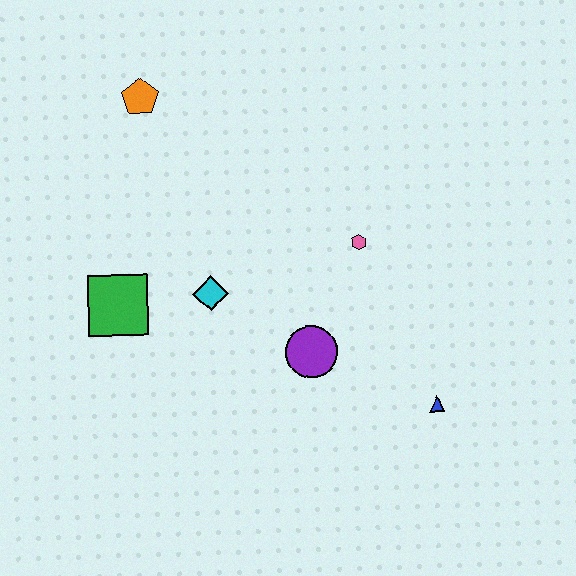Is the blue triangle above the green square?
No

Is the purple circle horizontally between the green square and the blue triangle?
Yes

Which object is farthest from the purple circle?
The orange pentagon is farthest from the purple circle.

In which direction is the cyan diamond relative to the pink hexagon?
The cyan diamond is to the left of the pink hexagon.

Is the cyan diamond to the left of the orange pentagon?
No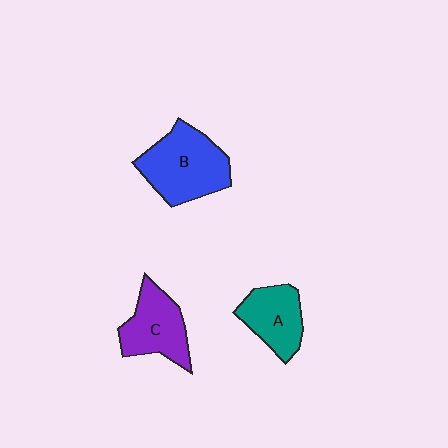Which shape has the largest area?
Shape B (blue).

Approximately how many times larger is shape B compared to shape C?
Approximately 1.3 times.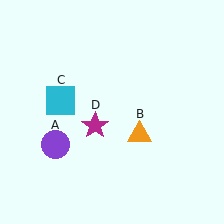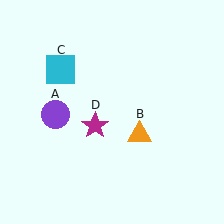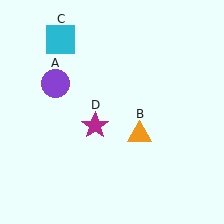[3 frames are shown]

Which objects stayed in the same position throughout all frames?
Orange triangle (object B) and magenta star (object D) remained stationary.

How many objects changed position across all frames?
2 objects changed position: purple circle (object A), cyan square (object C).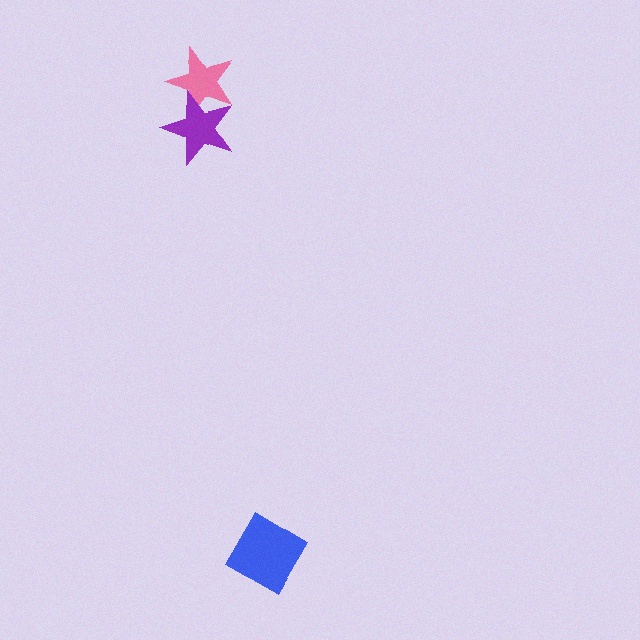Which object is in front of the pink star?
The purple star is in front of the pink star.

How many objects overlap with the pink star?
1 object overlaps with the pink star.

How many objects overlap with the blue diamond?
0 objects overlap with the blue diamond.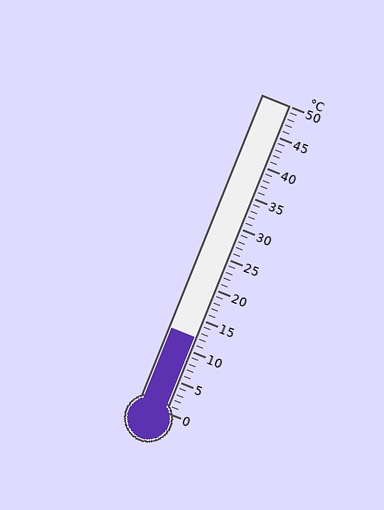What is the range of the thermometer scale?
The thermometer scale ranges from 0°C to 50°C.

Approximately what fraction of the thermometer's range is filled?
The thermometer is filled to approximately 25% of its range.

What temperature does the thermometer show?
The thermometer shows approximately 12°C.